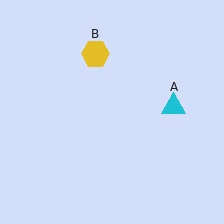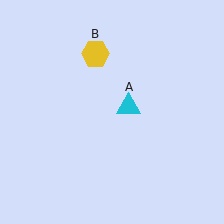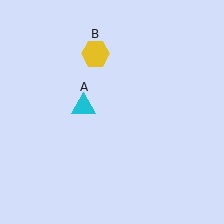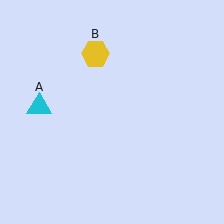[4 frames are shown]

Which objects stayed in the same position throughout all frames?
Yellow hexagon (object B) remained stationary.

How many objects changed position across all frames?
1 object changed position: cyan triangle (object A).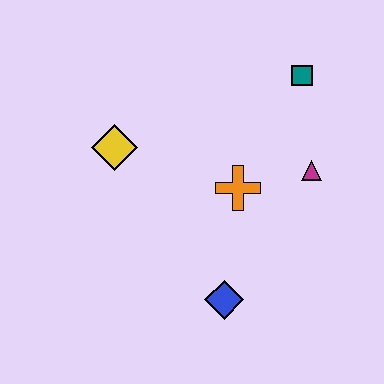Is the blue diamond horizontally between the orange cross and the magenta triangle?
No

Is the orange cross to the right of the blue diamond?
Yes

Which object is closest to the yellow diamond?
The orange cross is closest to the yellow diamond.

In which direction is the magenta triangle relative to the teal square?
The magenta triangle is below the teal square.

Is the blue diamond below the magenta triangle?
Yes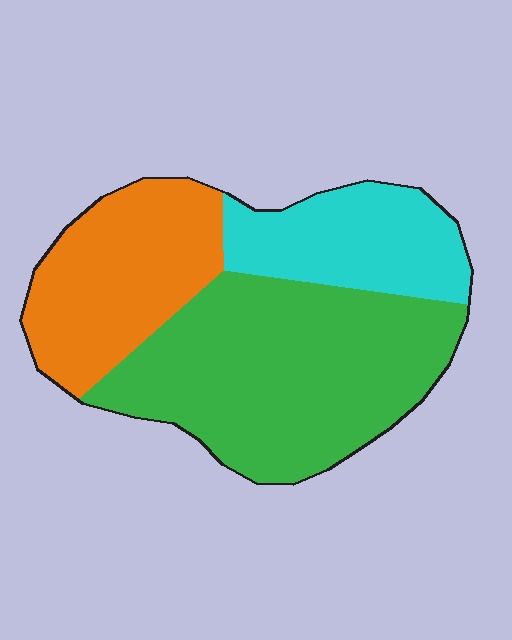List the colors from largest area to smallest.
From largest to smallest: green, orange, cyan.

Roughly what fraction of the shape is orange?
Orange covers around 30% of the shape.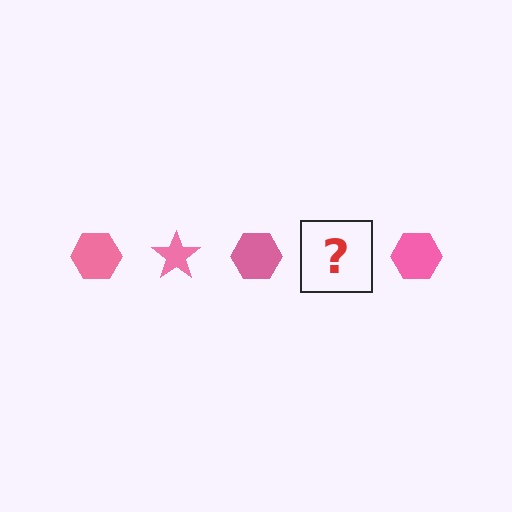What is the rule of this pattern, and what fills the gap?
The rule is that the pattern cycles through hexagon, star shapes in pink. The gap should be filled with a pink star.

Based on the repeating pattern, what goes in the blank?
The blank should be a pink star.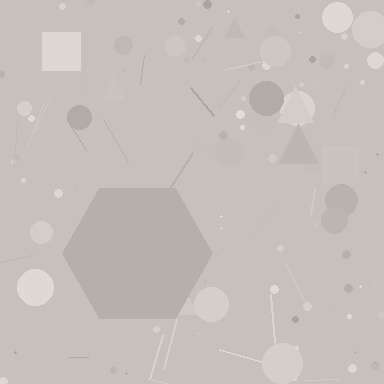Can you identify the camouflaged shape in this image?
The camouflaged shape is a hexagon.